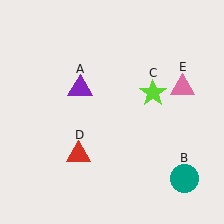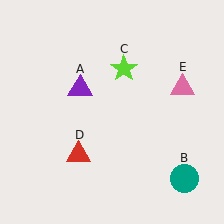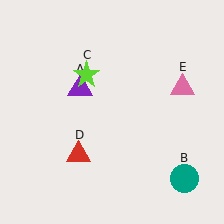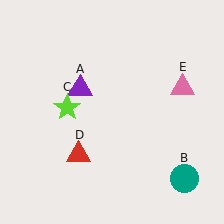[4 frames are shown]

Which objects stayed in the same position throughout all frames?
Purple triangle (object A) and teal circle (object B) and red triangle (object D) and pink triangle (object E) remained stationary.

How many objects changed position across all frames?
1 object changed position: lime star (object C).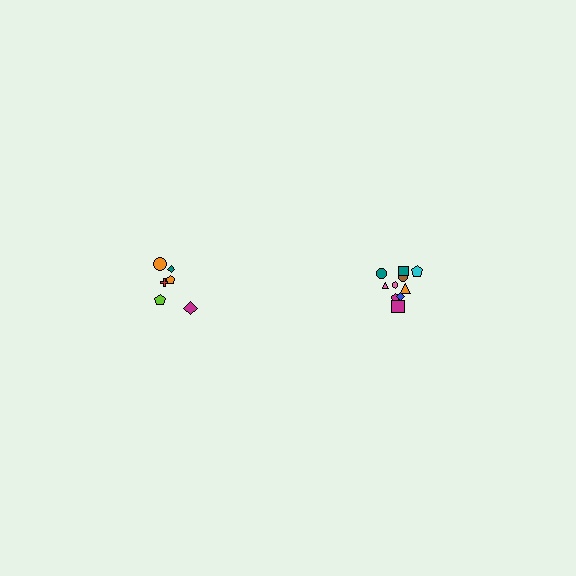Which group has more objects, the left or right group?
The right group.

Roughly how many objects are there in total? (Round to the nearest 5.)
Roughly 15 objects in total.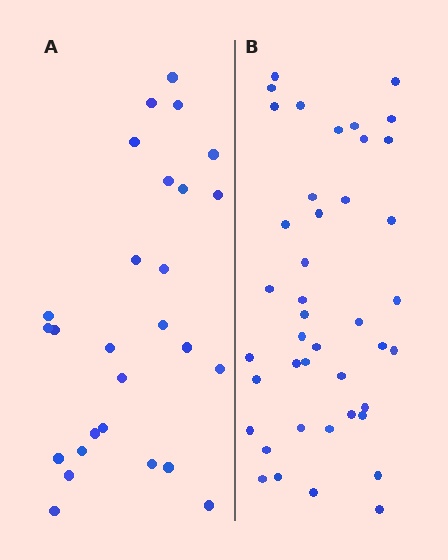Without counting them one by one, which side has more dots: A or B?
Region B (the right region) has more dots.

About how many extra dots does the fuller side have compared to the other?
Region B has approximately 15 more dots than region A.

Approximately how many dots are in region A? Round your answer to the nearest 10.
About 30 dots. (The exact count is 27, which rounds to 30.)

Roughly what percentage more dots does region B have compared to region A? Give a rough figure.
About 55% more.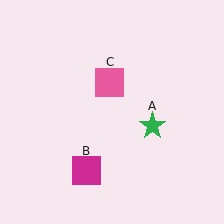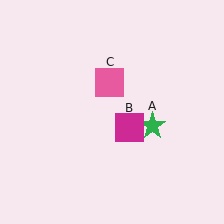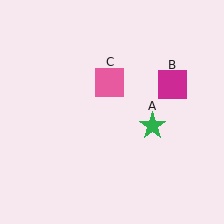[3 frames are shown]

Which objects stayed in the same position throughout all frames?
Green star (object A) and pink square (object C) remained stationary.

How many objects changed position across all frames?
1 object changed position: magenta square (object B).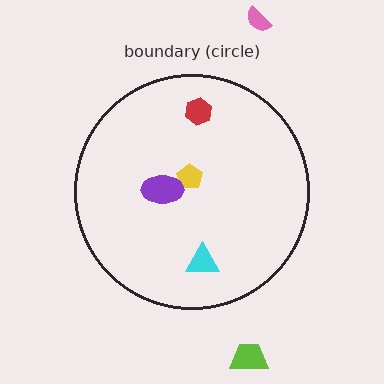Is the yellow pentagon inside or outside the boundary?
Inside.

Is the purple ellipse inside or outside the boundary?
Inside.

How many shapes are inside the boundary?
4 inside, 2 outside.